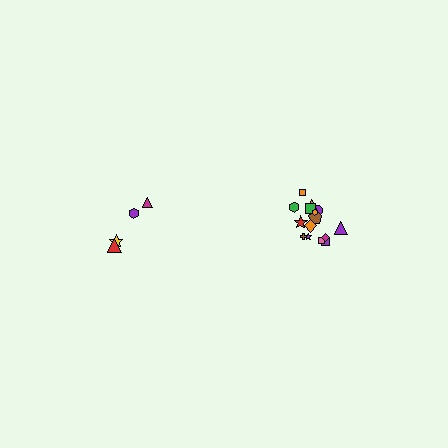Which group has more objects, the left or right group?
The right group.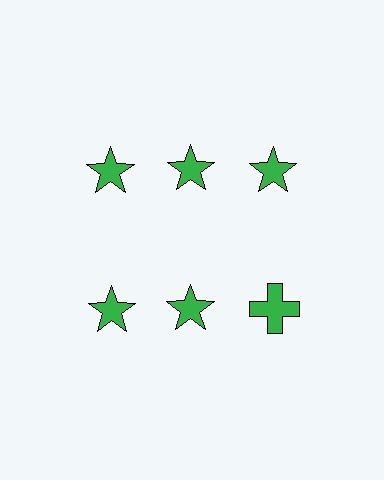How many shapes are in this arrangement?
There are 6 shapes arranged in a grid pattern.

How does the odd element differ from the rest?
It has a different shape: cross instead of star.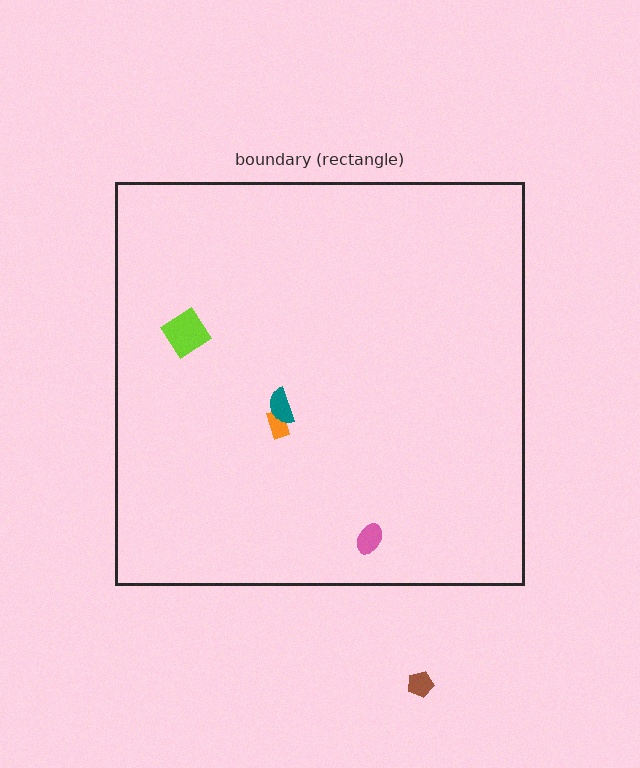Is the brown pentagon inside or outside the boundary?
Outside.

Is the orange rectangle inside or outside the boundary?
Inside.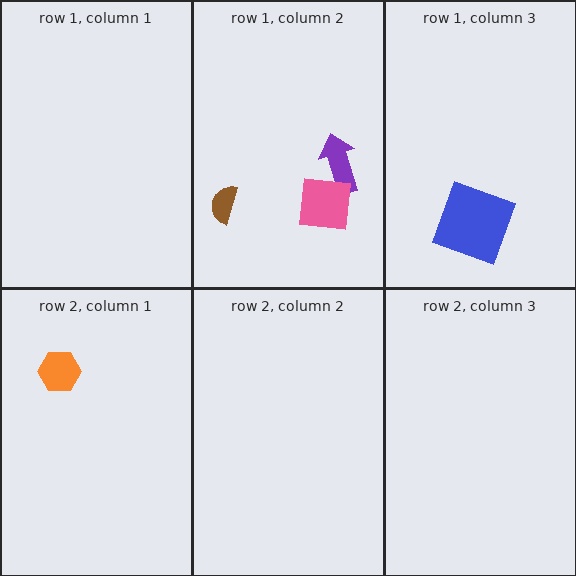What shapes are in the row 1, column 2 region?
The purple arrow, the brown semicircle, the pink square.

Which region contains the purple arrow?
The row 1, column 2 region.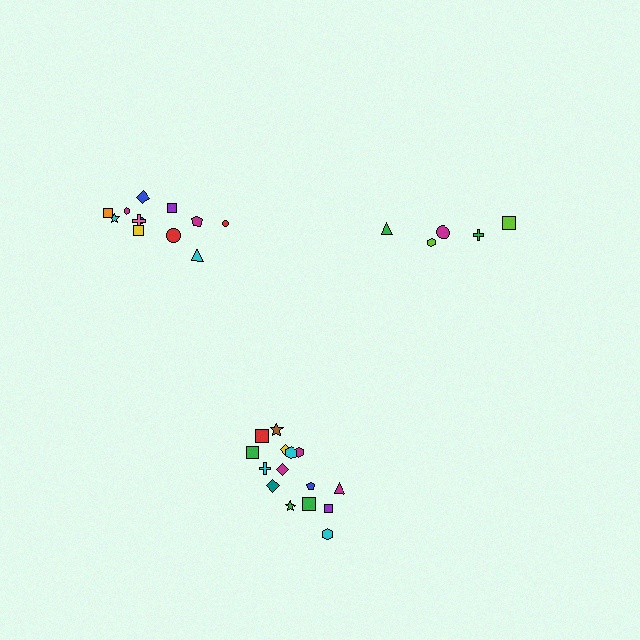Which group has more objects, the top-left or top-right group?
The top-left group.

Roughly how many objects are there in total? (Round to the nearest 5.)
Roughly 30 objects in total.